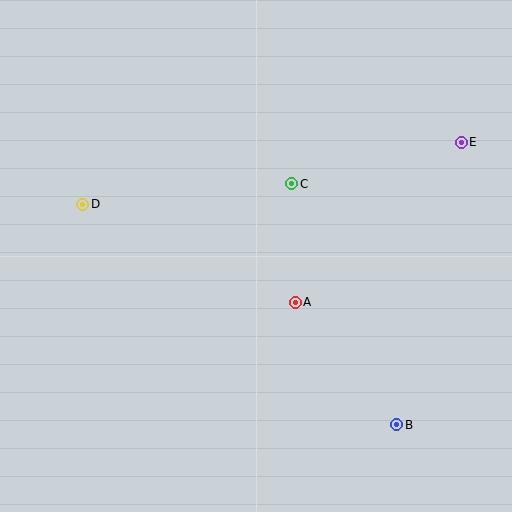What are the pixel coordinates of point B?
Point B is at (397, 425).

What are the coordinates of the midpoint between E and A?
The midpoint between E and A is at (378, 222).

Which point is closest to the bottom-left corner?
Point D is closest to the bottom-left corner.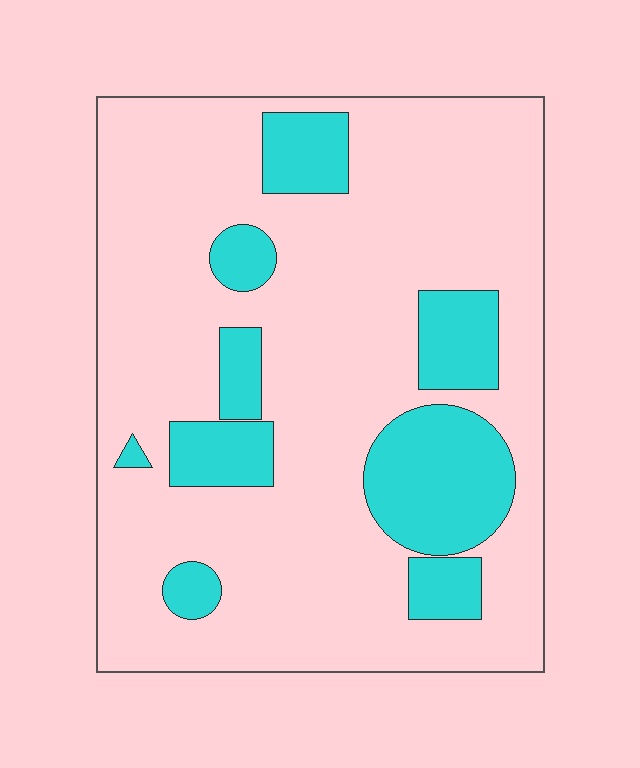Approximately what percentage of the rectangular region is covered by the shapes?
Approximately 20%.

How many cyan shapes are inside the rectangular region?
9.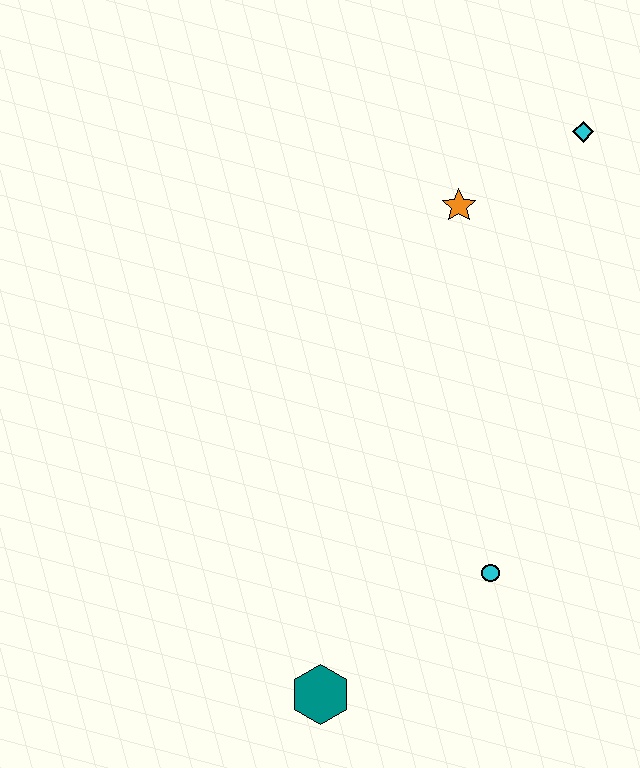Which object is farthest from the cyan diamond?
The teal hexagon is farthest from the cyan diamond.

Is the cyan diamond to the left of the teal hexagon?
No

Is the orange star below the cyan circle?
No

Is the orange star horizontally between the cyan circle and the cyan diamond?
No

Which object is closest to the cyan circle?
The teal hexagon is closest to the cyan circle.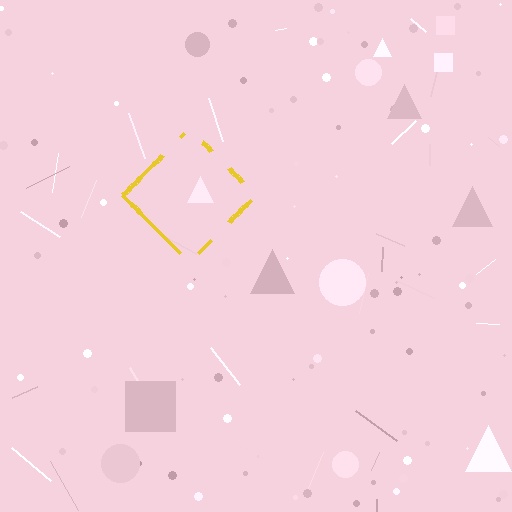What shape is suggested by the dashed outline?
The dashed outline suggests a diamond.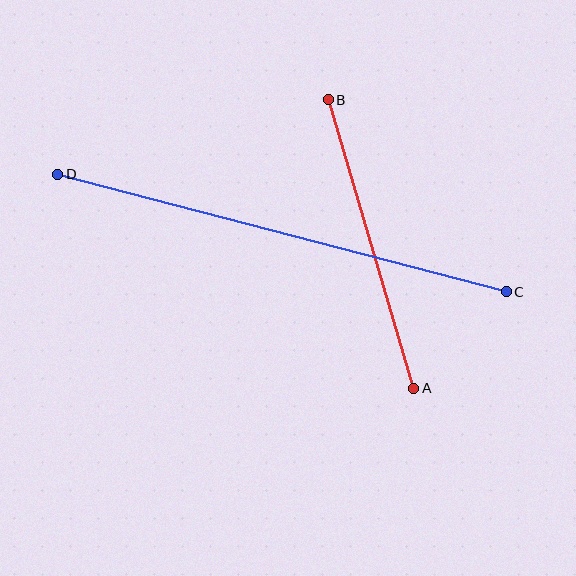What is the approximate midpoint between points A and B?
The midpoint is at approximately (371, 244) pixels.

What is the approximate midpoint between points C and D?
The midpoint is at approximately (282, 233) pixels.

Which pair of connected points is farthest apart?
Points C and D are farthest apart.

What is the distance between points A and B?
The distance is approximately 301 pixels.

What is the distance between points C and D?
The distance is approximately 464 pixels.